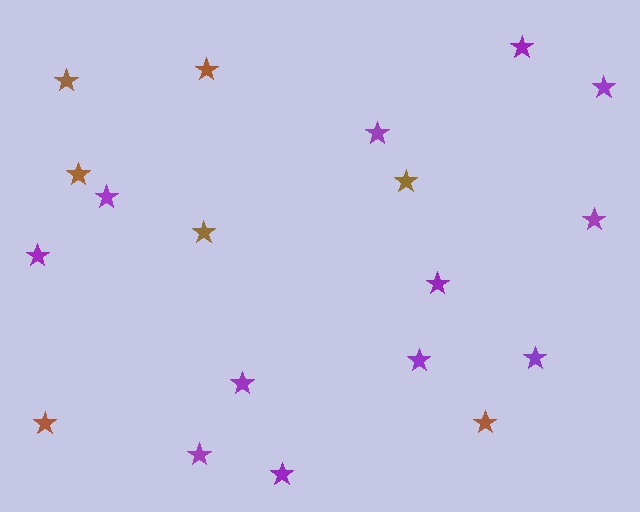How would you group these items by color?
There are 2 groups: one group of purple stars (12) and one group of brown stars (7).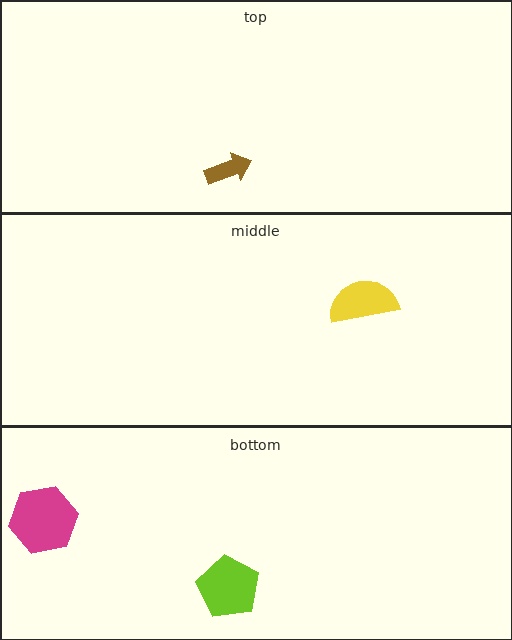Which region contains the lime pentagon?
The bottom region.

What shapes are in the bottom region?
The lime pentagon, the magenta hexagon.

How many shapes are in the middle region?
1.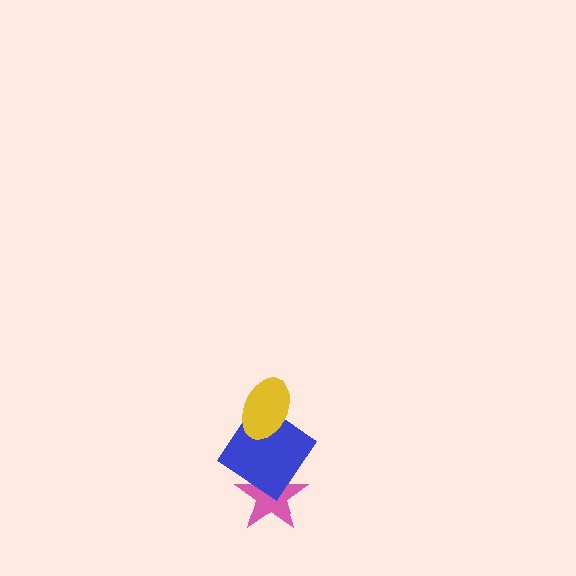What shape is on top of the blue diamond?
The yellow ellipse is on top of the blue diamond.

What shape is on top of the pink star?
The blue diamond is on top of the pink star.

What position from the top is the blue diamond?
The blue diamond is 2nd from the top.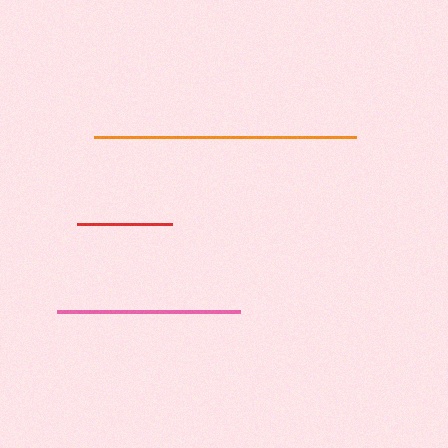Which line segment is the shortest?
The red line is the shortest at approximately 96 pixels.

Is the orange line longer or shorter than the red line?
The orange line is longer than the red line.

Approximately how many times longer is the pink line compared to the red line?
The pink line is approximately 1.9 times the length of the red line.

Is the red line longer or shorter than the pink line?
The pink line is longer than the red line.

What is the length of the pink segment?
The pink segment is approximately 182 pixels long.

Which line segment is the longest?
The orange line is the longest at approximately 262 pixels.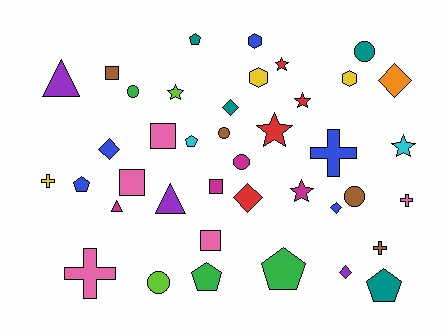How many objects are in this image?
There are 40 objects.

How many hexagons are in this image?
There are 3 hexagons.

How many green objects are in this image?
There are 3 green objects.